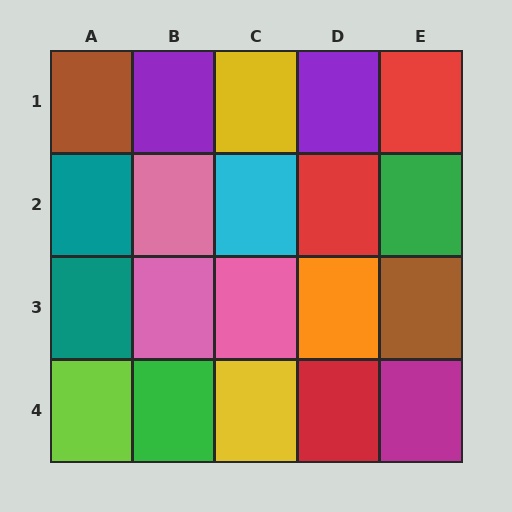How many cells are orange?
1 cell is orange.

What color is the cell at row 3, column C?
Pink.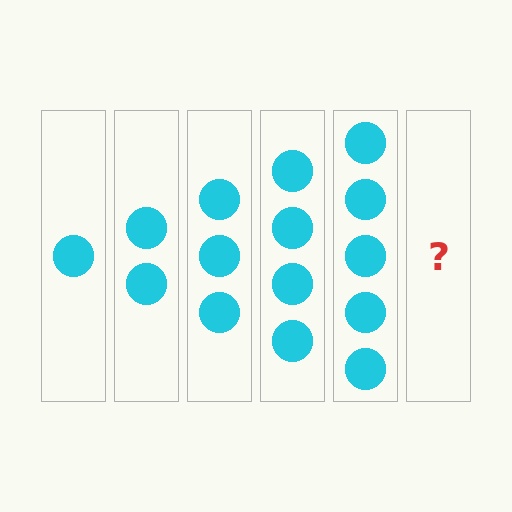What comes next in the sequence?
The next element should be 6 circles.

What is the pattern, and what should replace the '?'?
The pattern is that each step adds one more circle. The '?' should be 6 circles.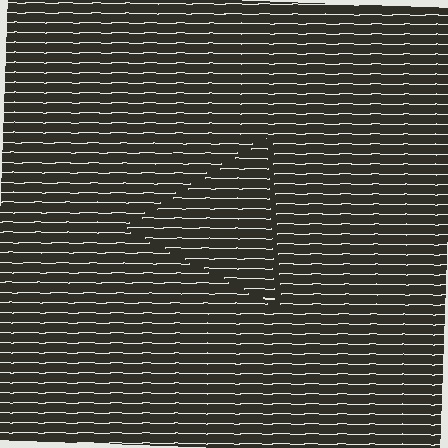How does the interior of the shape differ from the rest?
The interior of the shape contains the same grating, shifted by half a period — the contour is defined by the phase discontinuity where line-ends from the inner and outer gratings abut.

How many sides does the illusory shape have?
3 sides — the line-ends trace a triangle.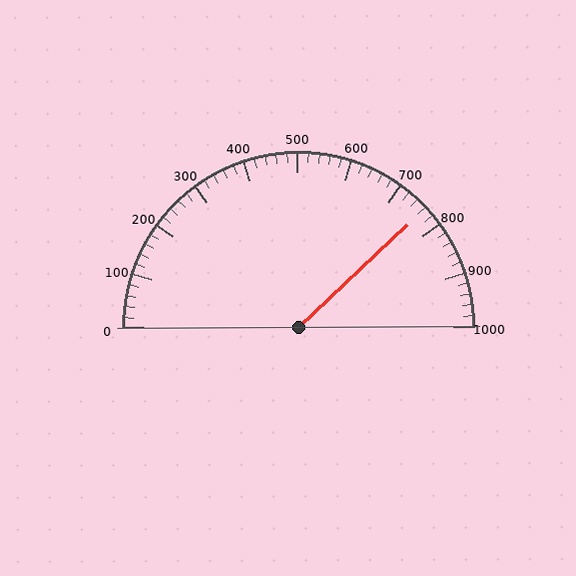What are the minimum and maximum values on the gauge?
The gauge ranges from 0 to 1000.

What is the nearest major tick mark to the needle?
The nearest major tick mark is 800.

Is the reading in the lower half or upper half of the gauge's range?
The reading is in the upper half of the range (0 to 1000).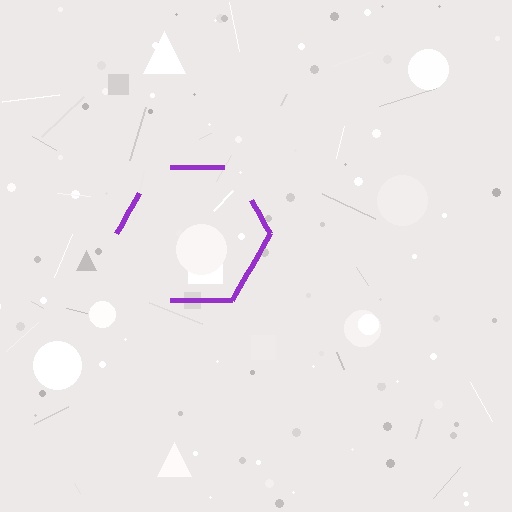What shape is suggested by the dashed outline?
The dashed outline suggests a hexagon.